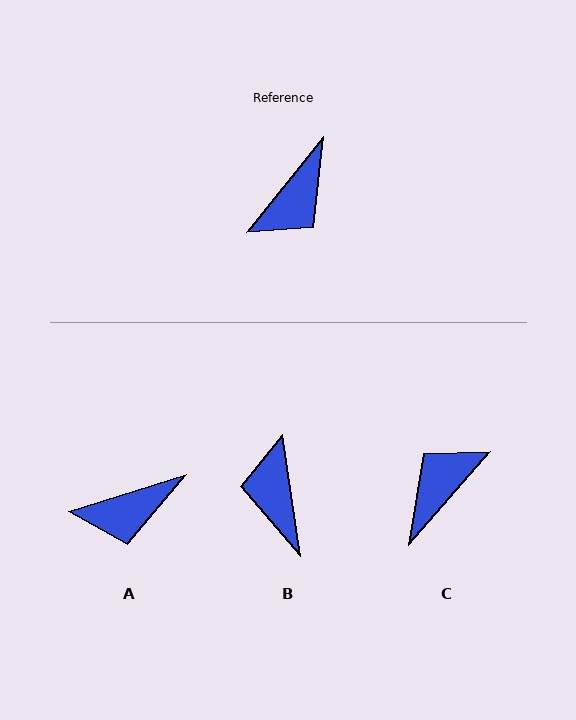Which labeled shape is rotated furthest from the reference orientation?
C, about 178 degrees away.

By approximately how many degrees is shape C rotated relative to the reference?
Approximately 178 degrees counter-clockwise.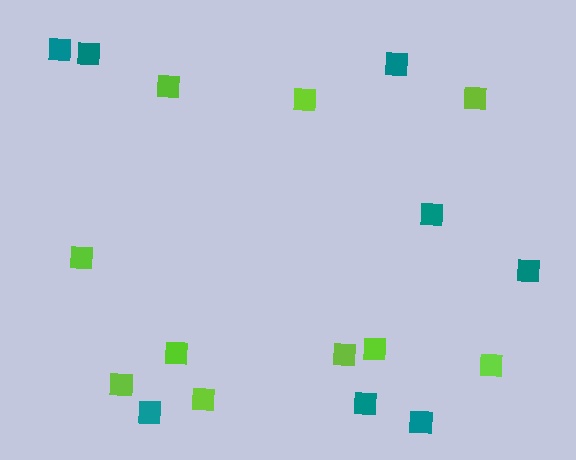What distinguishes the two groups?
There are 2 groups: one group of lime squares (10) and one group of teal squares (8).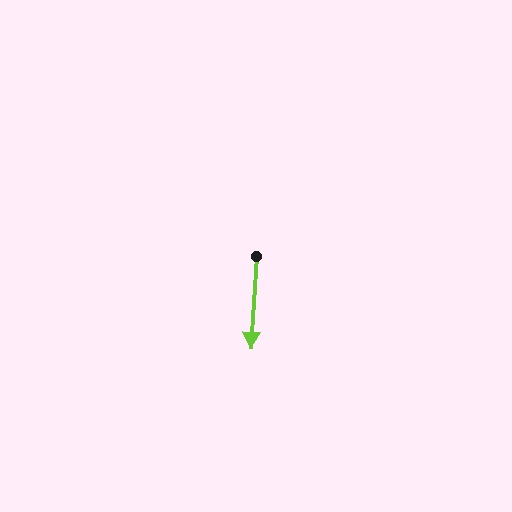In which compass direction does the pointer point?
South.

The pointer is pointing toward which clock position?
Roughly 6 o'clock.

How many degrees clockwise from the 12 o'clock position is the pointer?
Approximately 183 degrees.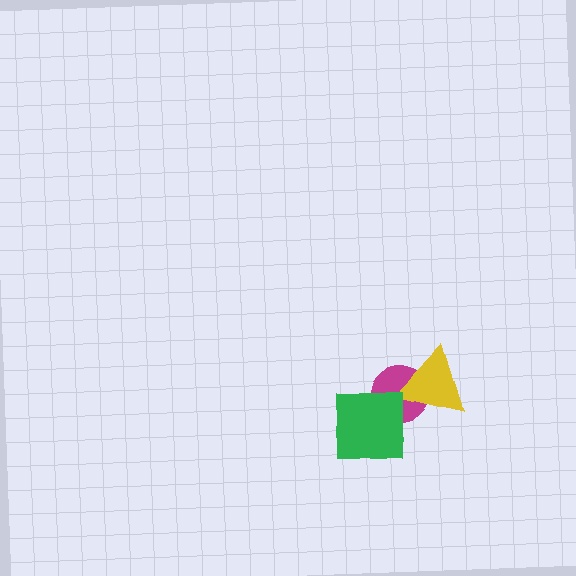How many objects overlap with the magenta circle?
2 objects overlap with the magenta circle.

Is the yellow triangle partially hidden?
Yes, it is partially covered by another shape.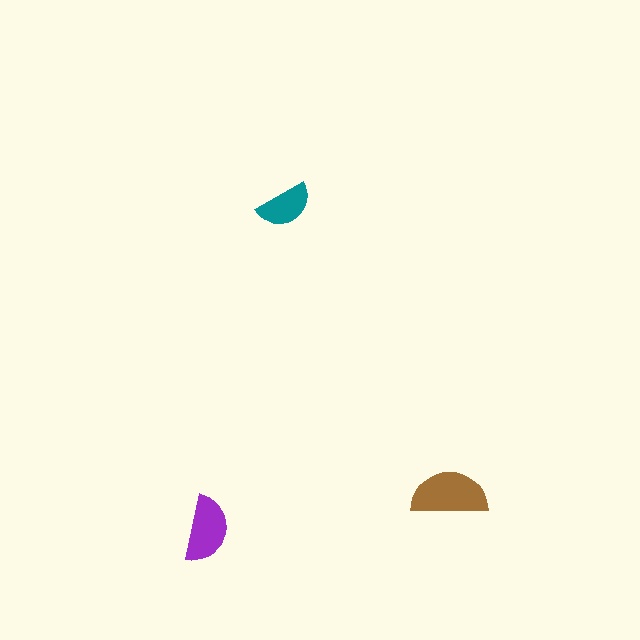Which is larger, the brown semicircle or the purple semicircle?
The brown one.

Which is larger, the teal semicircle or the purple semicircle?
The purple one.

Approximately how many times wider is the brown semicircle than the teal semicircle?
About 1.5 times wider.